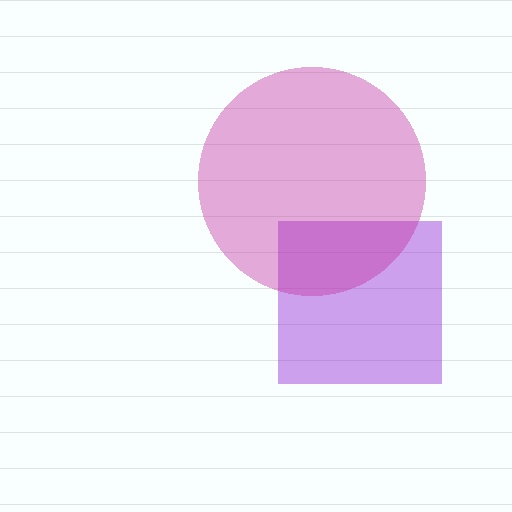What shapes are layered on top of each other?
The layered shapes are: a purple square, a magenta circle.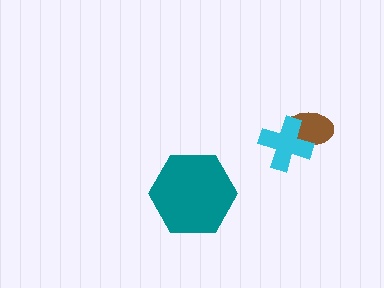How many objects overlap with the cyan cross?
1 object overlaps with the cyan cross.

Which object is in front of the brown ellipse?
The cyan cross is in front of the brown ellipse.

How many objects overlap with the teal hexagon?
0 objects overlap with the teal hexagon.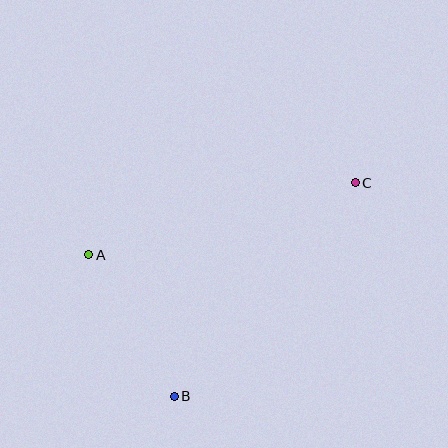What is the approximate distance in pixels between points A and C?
The distance between A and C is approximately 276 pixels.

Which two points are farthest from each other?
Points B and C are farthest from each other.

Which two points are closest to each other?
Points A and B are closest to each other.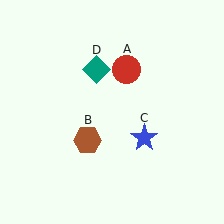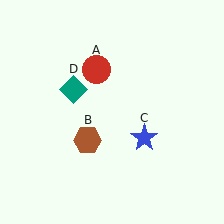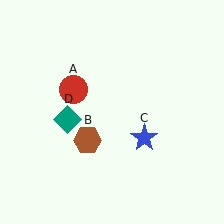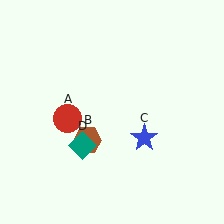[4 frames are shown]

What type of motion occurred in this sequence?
The red circle (object A), teal diamond (object D) rotated counterclockwise around the center of the scene.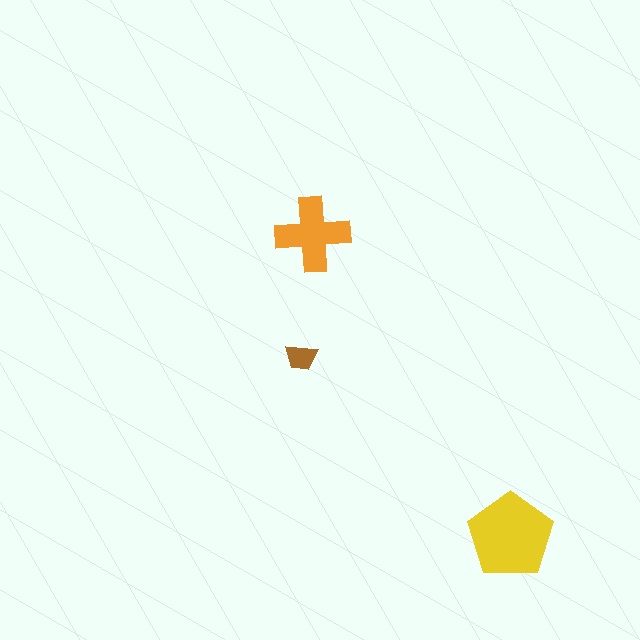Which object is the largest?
The yellow pentagon.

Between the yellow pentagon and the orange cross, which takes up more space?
The yellow pentagon.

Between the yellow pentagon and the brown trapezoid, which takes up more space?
The yellow pentagon.